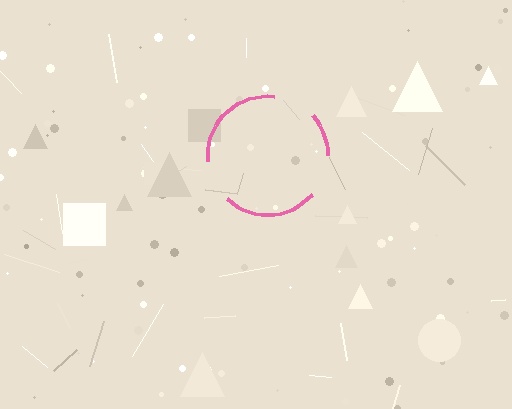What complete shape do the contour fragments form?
The contour fragments form a circle.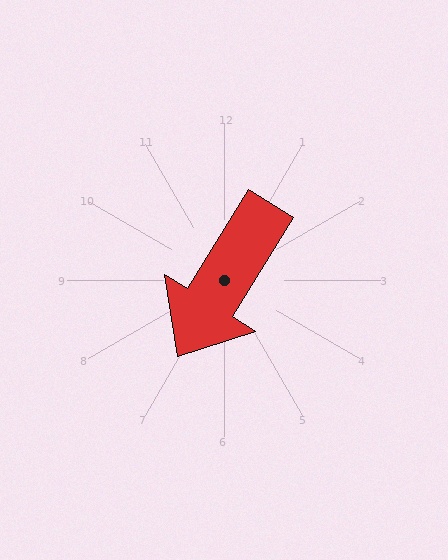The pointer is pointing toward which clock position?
Roughly 7 o'clock.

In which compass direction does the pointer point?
Southwest.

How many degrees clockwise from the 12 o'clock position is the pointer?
Approximately 212 degrees.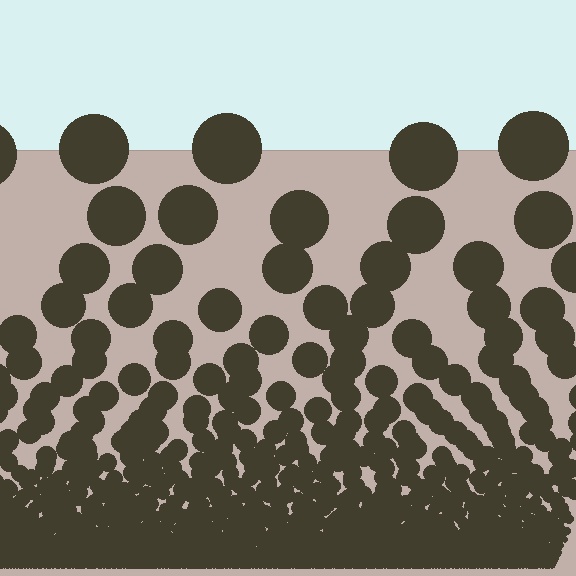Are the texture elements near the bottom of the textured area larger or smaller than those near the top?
Smaller. The gradient is inverted — elements near the bottom are smaller and denser.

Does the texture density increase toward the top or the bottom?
Density increases toward the bottom.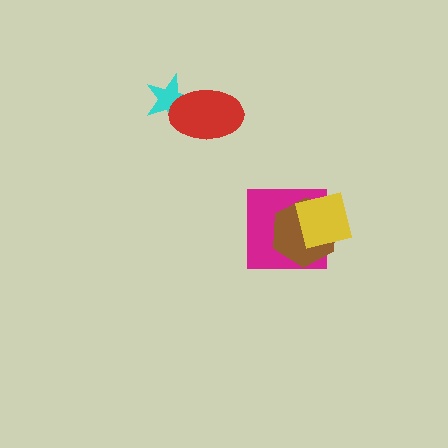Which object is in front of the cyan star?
The red ellipse is in front of the cyan star.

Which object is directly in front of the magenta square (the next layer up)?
The brown hexagon is directly in front of the magenta square.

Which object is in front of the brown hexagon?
The yellow square is in front of the brown hexagon.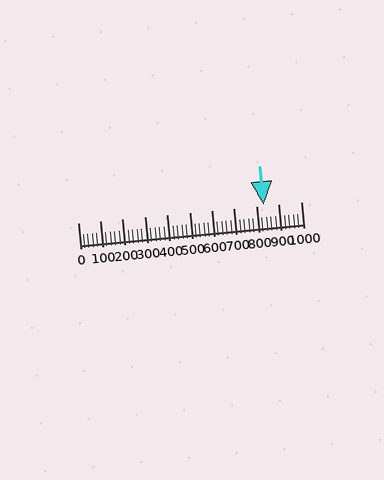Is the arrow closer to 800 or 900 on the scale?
The arrow is closer to 800.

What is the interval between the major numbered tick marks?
The major tick marks are spaced 100 units apart.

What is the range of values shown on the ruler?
The ruler shows values from 0 to 1000.